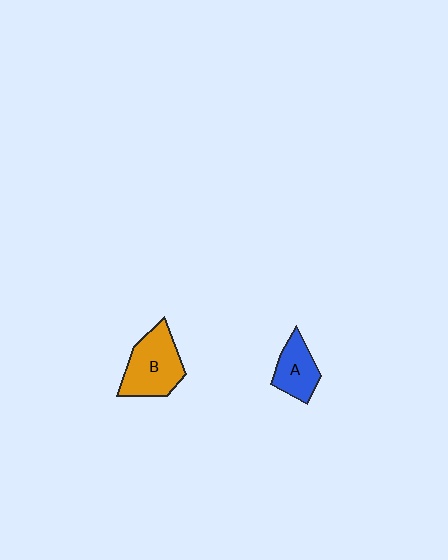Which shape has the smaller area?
Shape A (blue).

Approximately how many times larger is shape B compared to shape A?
Approximately 1.5 times.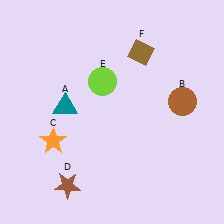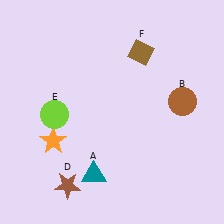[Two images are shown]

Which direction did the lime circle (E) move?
The lime circle (E) moved left.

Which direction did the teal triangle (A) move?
The teal triangle (A) moved down.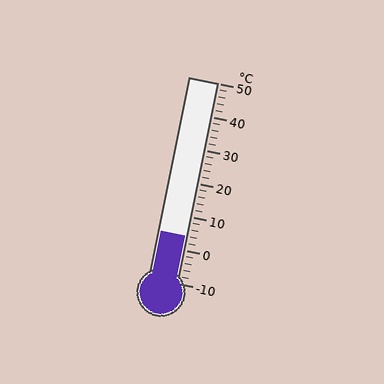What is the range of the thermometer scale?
The thermometer scale ranges from -10°C to 50°C.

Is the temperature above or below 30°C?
The temperature is below 30°C.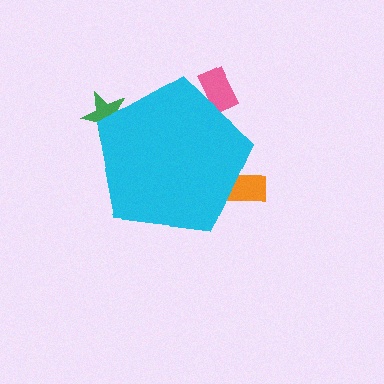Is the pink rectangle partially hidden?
Yes, the pink rectangle is partially hidden behind the cyan pentagon.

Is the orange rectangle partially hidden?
Yes, the orange rectangle is partially hidden behind the cyan pentagon.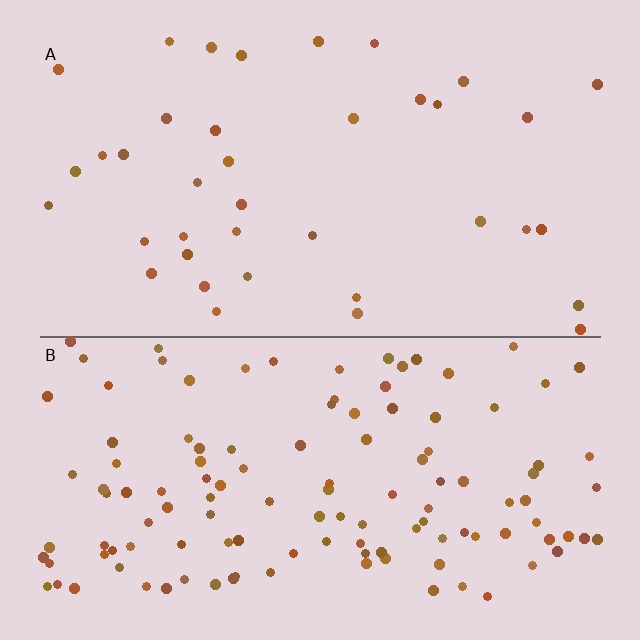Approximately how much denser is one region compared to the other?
Approximately 3.3× — region B over region A.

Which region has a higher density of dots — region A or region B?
B (the bottom).